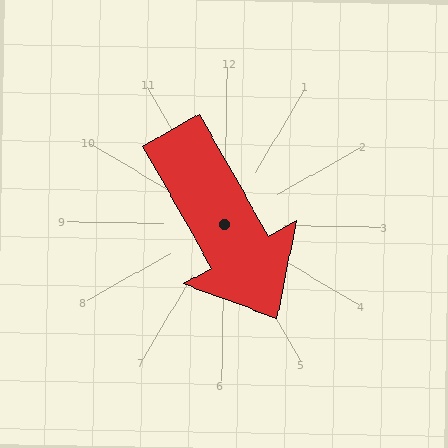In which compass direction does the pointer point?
Southeast.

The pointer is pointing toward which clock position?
Roughly 5 o'clock.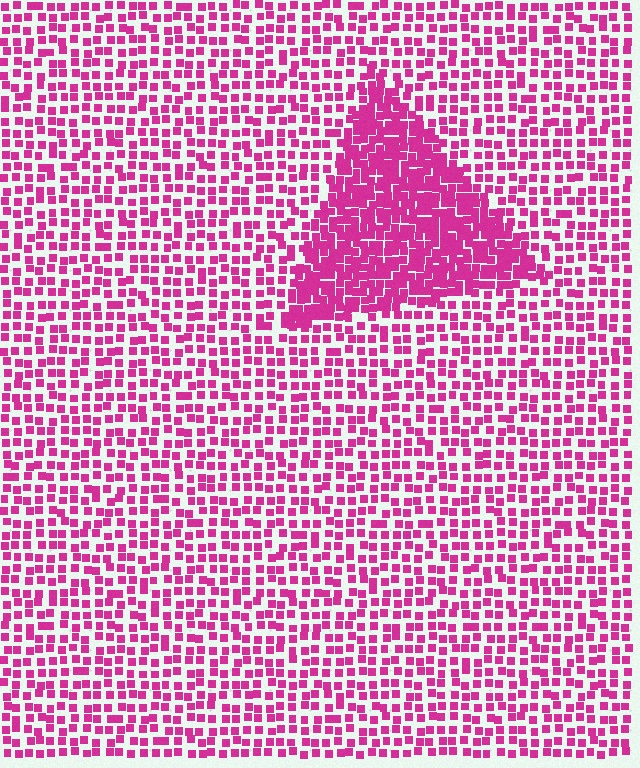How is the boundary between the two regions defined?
The boundary is defined by a change in element density (approximately 2.1x ratio). All elements are the same color, size, and shape.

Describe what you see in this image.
The image contains small magenta elements arranged at two different densities. A triangle-shaped region is visible where the elements are more densely packed than the surrounding area.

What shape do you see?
I see a triangle.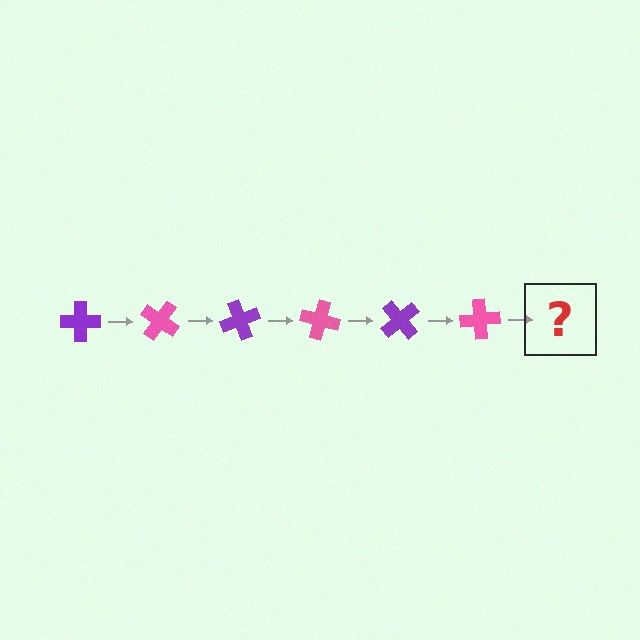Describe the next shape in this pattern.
It should be a purple cross, rotated 210 degrees from the start.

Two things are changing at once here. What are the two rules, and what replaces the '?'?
The two rules are that it rotates 35 degrees each step and the color cycles through purple and pink. The '?' should be a purple cross, rotated 210 degrees from the start.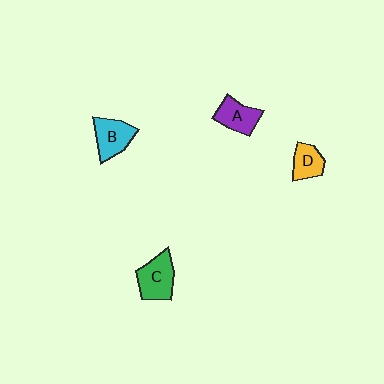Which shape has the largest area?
Shape C (green).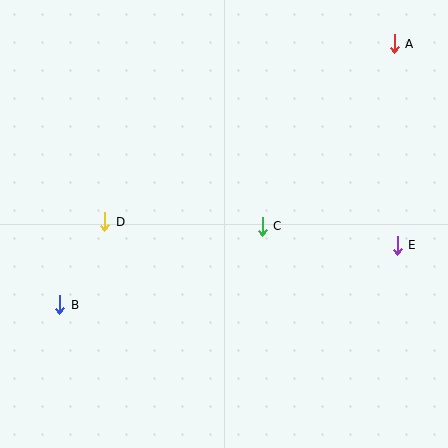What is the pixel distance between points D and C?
The distance between D and C is 157 pixels.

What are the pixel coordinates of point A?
Point A is at (394, 44).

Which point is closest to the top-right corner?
Point A is closest to the top-right corner.